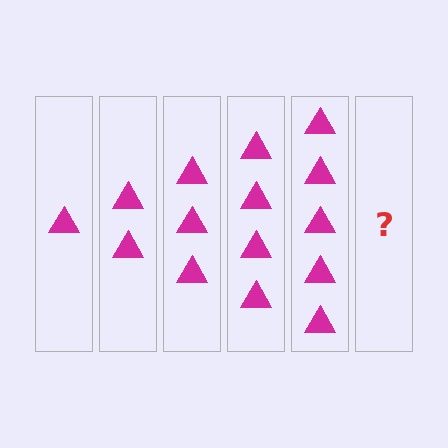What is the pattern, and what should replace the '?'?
The pattern is that each step adds one more triangle. The '?' should be 6 triangles.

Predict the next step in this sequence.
The next step is 6 triangles.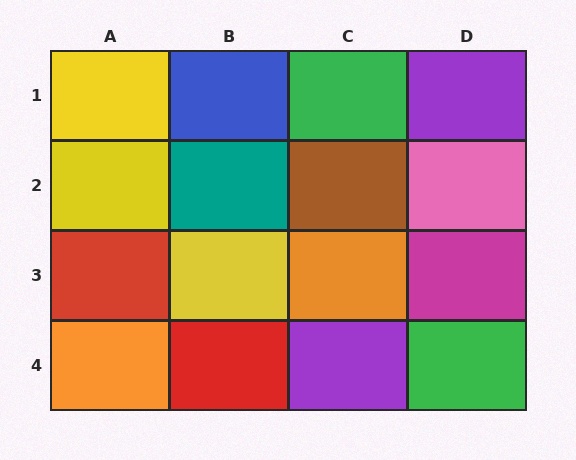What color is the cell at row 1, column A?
Yellow.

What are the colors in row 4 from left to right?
Orange, red, purple, green.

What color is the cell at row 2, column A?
Yellow.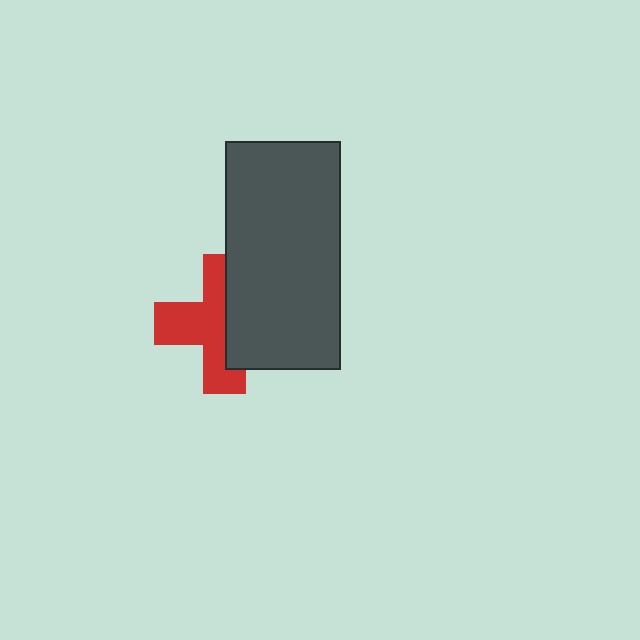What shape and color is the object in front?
The object in front is a dark gray rectangle.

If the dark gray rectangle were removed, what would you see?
You would see the complete red cross.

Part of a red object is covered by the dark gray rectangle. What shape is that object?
It is a cross.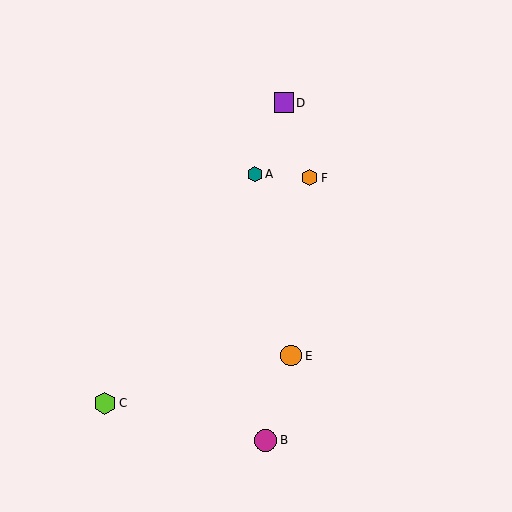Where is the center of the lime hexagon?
The center of the lime hexagon is at (105, 403).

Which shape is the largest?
The magenta circle (labeled B) is the largest.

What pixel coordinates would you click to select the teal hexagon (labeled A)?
Click at (255, 174) to select the teal hexagon A.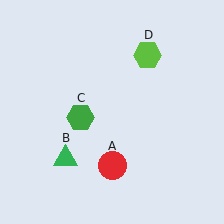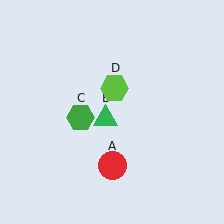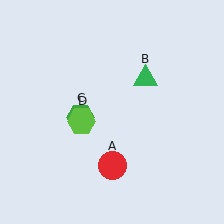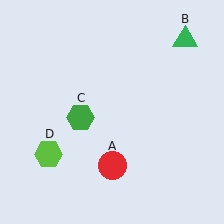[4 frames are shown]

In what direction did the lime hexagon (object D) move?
The lime hexagon (object D) moved down and to the left.